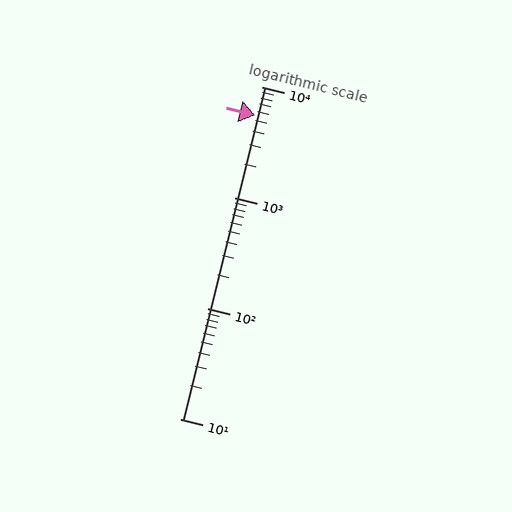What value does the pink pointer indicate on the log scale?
The pointer indicates approximately 5500.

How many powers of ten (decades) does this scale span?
The scale spans 3 decades, from 10 to 10000.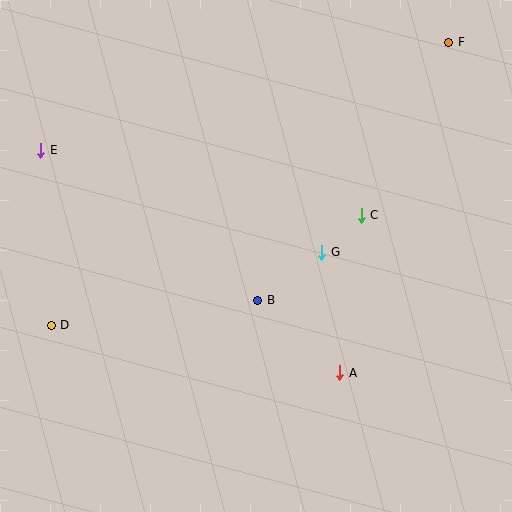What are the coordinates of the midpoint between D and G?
The midpoint between D and G is at (187, 289).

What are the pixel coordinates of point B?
Point B is at (258, 300).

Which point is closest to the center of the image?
Point B at (258, 300) is closest to the center.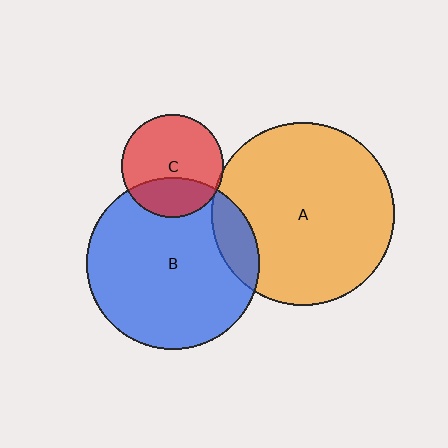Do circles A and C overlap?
Yes.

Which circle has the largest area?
Circle A (orange).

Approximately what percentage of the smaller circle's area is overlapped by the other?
Approximately 5%.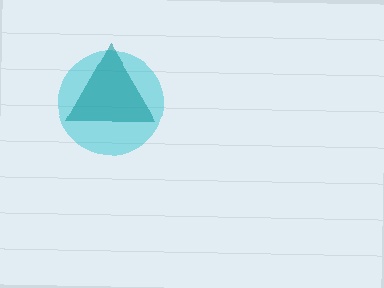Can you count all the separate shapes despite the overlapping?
Yes, there are 2 separate shapes.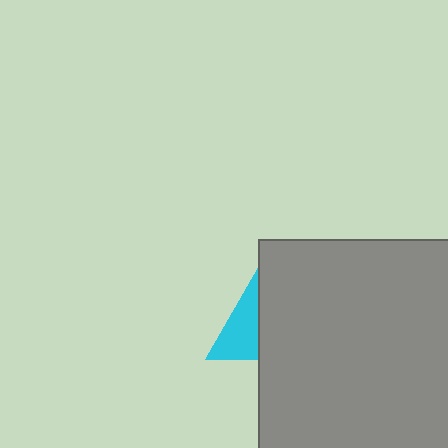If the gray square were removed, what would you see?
You would see the complete cyan triangle.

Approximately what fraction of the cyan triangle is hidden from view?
Roughly 58% of the cyan triangle is hidden behind the gray square.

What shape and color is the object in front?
The object in front is a gray square.